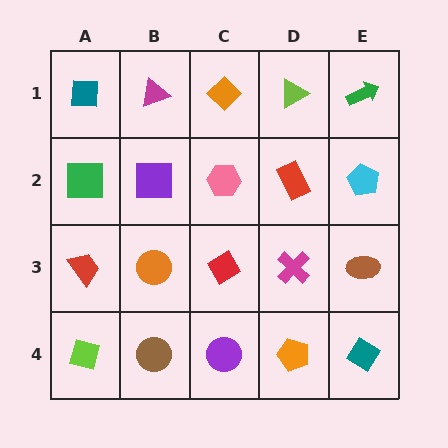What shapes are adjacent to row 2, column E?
A green arrow (row 1, column E), a brown ellipse (row 3, column E), a red rectangle (row 2, column D).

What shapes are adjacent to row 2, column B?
A magenta triangle (row 1, column B), an orange circle (row 3, column B), a green square (row 2, column A), a pink hexagon (row 2, column C).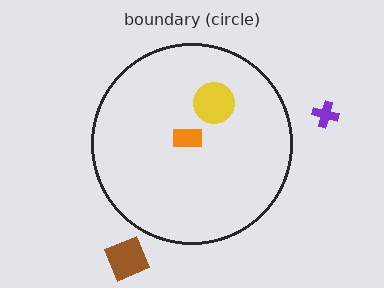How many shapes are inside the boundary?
2 inside, 2 outside.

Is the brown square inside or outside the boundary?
Outside.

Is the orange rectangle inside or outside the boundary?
Inside.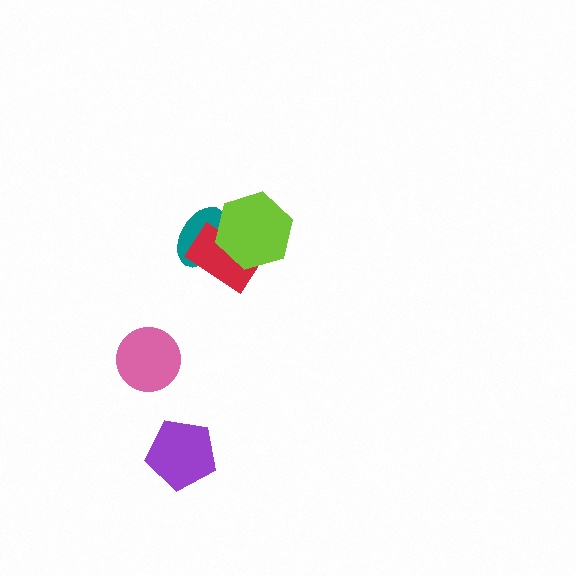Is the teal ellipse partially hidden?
Yes, it is partially covered by another shape.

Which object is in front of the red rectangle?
The lime hexagon is in front of the red rectangle.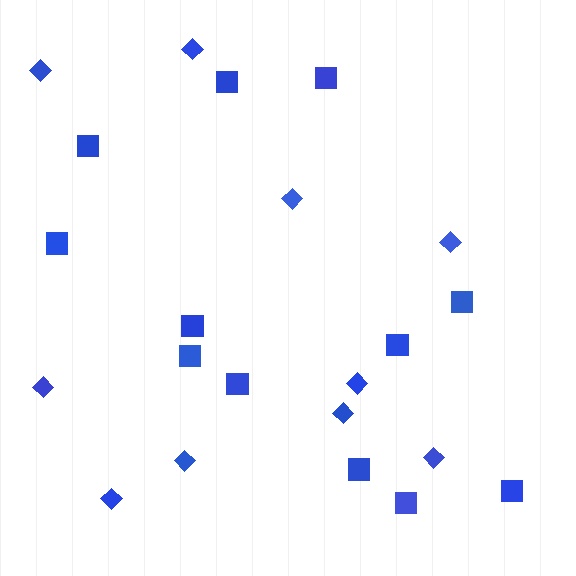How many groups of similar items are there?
There are 2 groups: one group of squares (12) and one group of diamonds (10).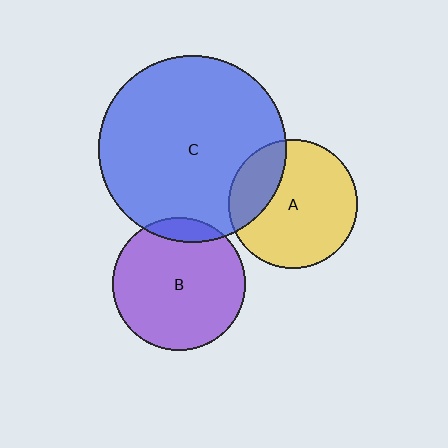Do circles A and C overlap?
Yes.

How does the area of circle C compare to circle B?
Approximately 2.0 times.